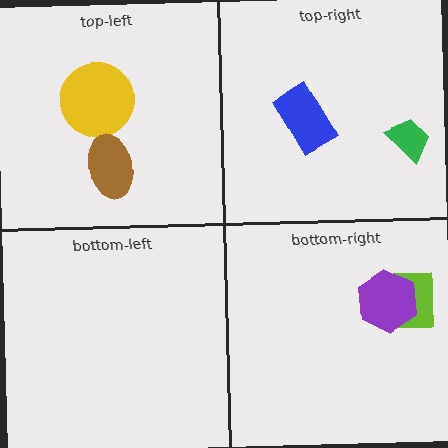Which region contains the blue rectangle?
The top-right region.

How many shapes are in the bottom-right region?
2.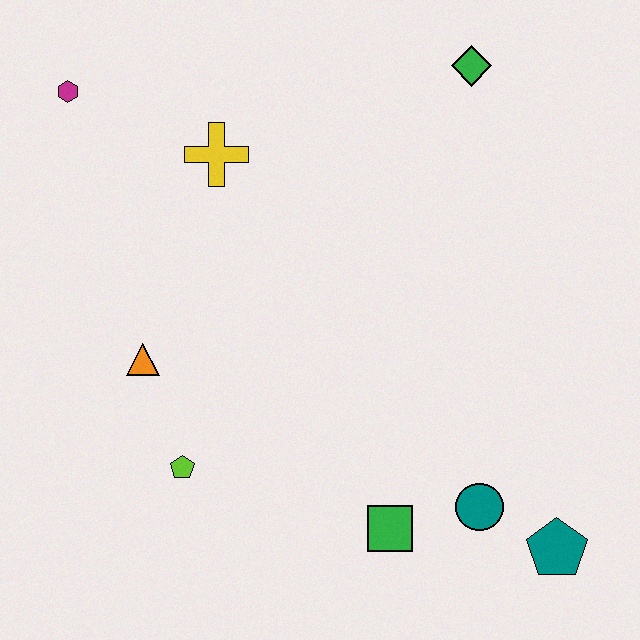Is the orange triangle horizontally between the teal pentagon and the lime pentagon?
No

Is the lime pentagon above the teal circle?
Yes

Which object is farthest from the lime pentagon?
The green diamond is farthest from the lime pentagon.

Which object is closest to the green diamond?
The yellow cross is closest to the green diamond.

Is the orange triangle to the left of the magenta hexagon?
No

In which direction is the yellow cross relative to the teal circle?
The yellow cross is above the teal circle.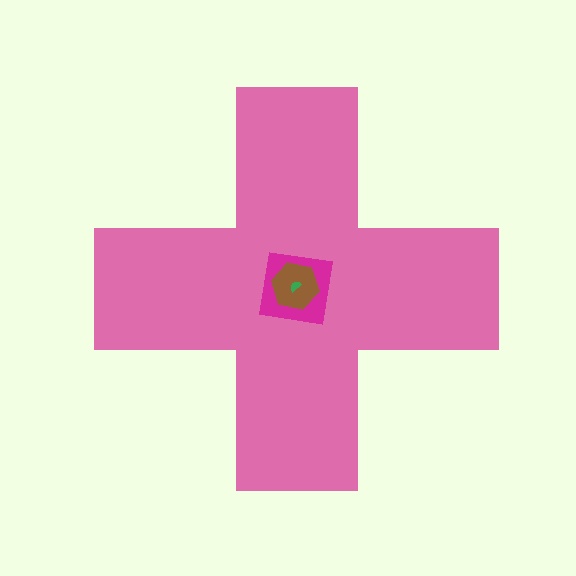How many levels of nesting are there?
4.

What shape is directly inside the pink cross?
The magenta square.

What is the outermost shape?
The pink cross.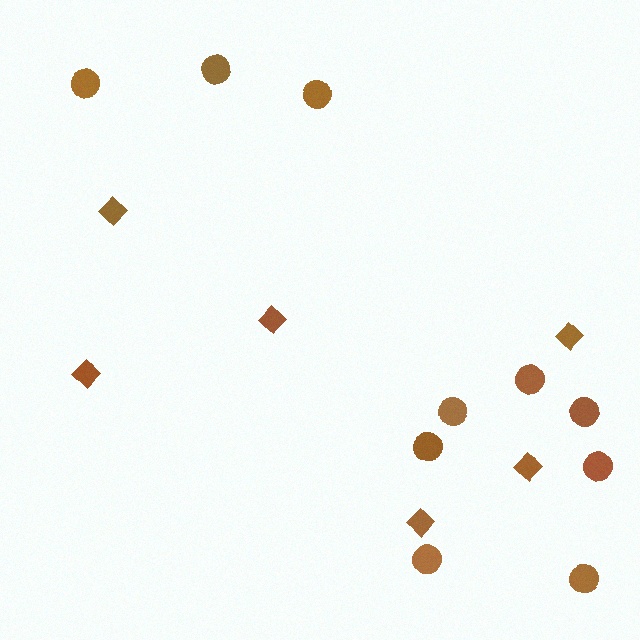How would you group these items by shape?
There are 2 groups: one group of circles (10) and one group of diamonds (6).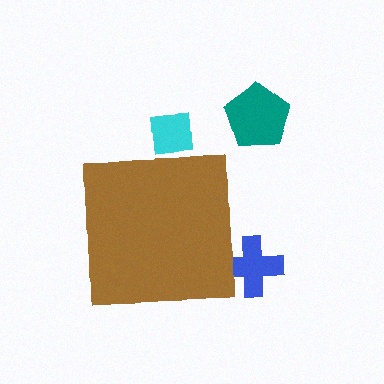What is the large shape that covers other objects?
A brown square.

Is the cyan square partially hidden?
Yes, the cyan square is partially hidden behind the brown square.